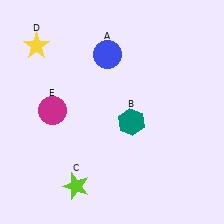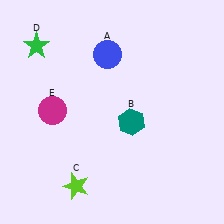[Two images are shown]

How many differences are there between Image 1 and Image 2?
There is 1 difference between the two images.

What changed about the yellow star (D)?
In Image 1, D is yellow. In Image 2, it changed to green.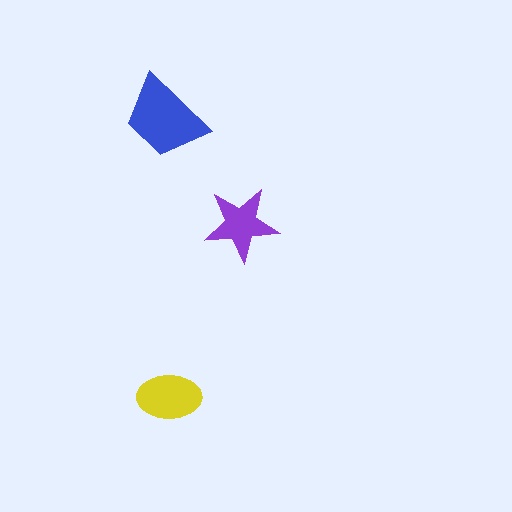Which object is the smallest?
The purple star.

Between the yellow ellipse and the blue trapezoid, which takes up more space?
The blue trapezoid.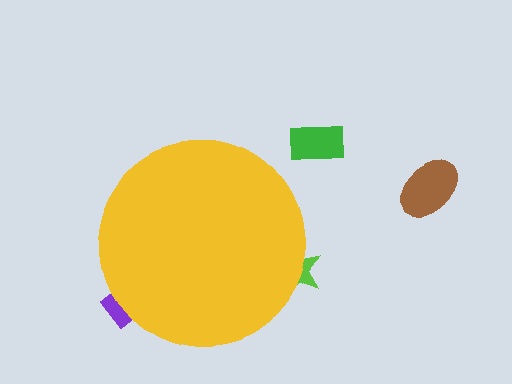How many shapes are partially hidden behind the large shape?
2 shapes are partially hidden.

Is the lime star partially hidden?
Yes, the lime star is partially hidden behind the yellow circle.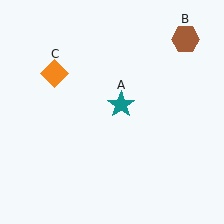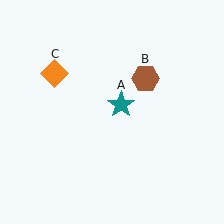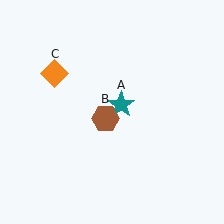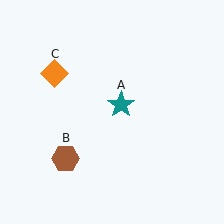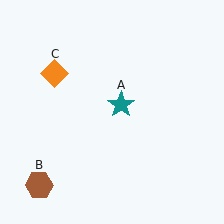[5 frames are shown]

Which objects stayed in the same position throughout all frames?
Teal star (object A) and orange diamond (object C) remained stationary.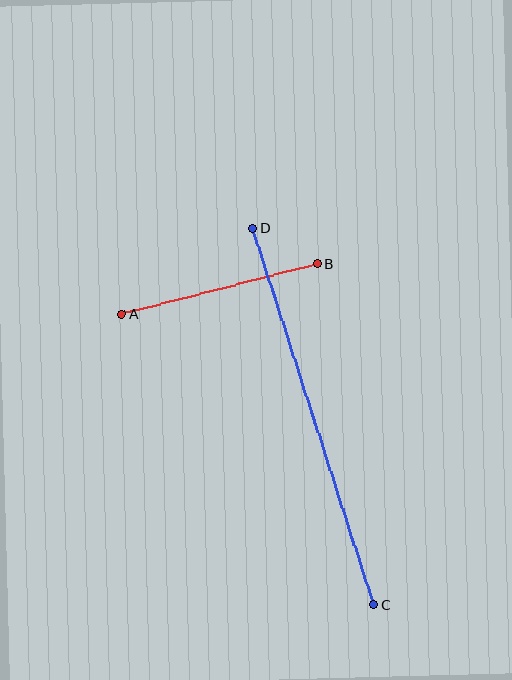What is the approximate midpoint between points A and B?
The midpoint is at approximately (220, 289) pixels.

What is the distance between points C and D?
The distance is approximately 395 pixels.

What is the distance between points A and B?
The distance is approximately 202 pixels.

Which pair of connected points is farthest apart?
Points C and D are farthest apart.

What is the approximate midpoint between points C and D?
The midpoint is at approximately (313, 417) pixels.